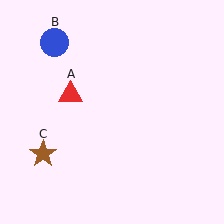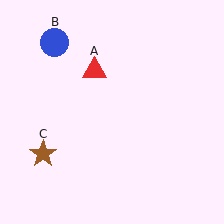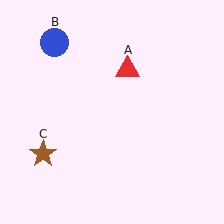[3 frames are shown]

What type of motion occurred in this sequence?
The red triangle (object A) rotated clockwise around the center of the scene.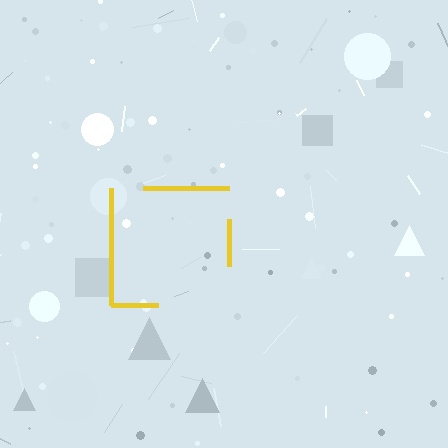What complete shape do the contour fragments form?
The contour fragments form a square.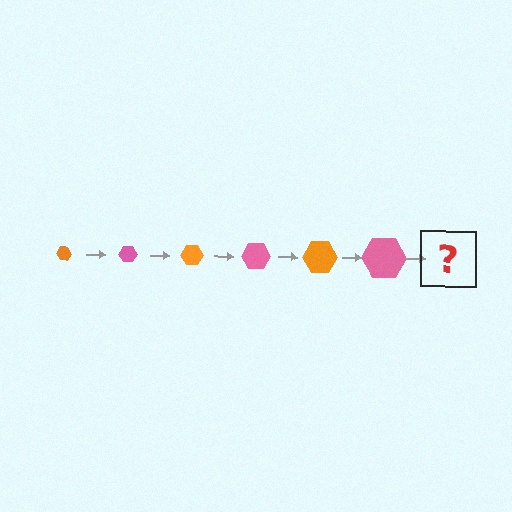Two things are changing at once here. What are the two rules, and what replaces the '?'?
The two rules are that the hexagon grows larger each step and the color cycles through orange and pink. The '?' should be an orange hexagon, larger than the previous one.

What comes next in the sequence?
The next element should be an orange hexagon, larger than the previous one.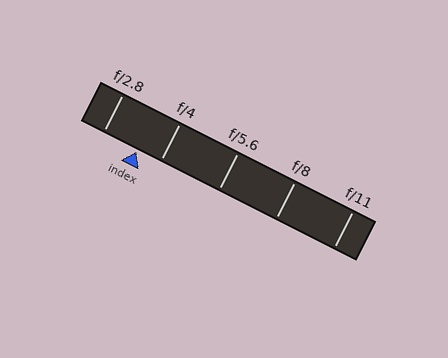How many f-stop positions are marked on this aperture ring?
There are 5 f-stop positions marked.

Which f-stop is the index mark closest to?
The index mark is closest to f/4.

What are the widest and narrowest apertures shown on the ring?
The widest aperture shown is f/2.8 and the narrowest is f/11.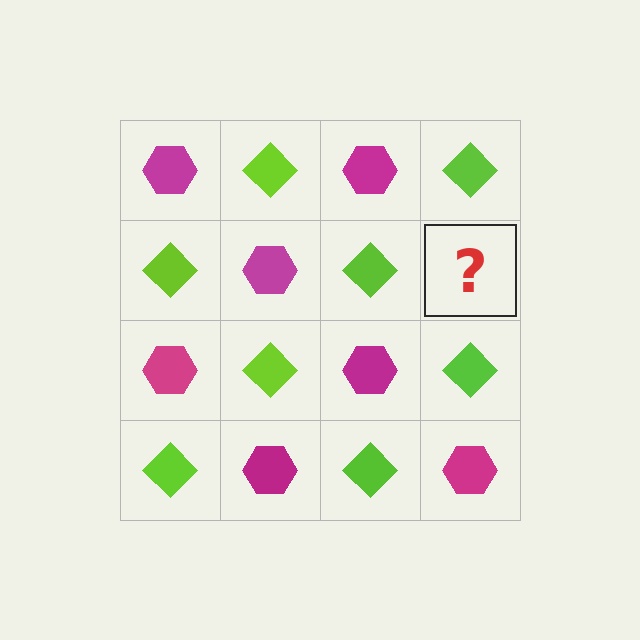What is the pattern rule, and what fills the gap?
The rule is that it alternates magenta hexagon and lime diamond in a checkerboard pattern. The gap should be filled with a magenta hexagon.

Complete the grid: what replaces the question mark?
The question mark should be replaced with a magenta hexagon.